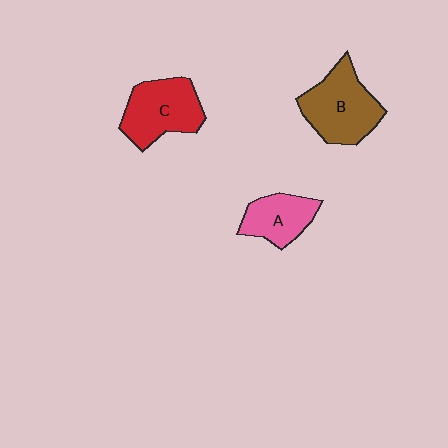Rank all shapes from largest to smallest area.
From largest to smallest: B (brown), C (red), A (pink).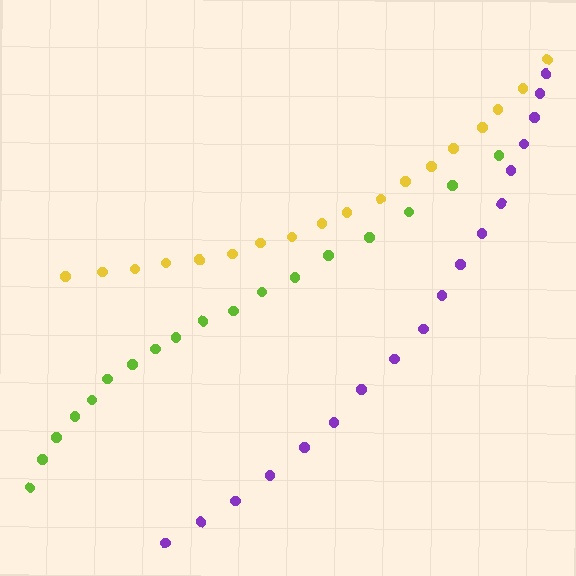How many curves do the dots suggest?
There are 3 distinct paths.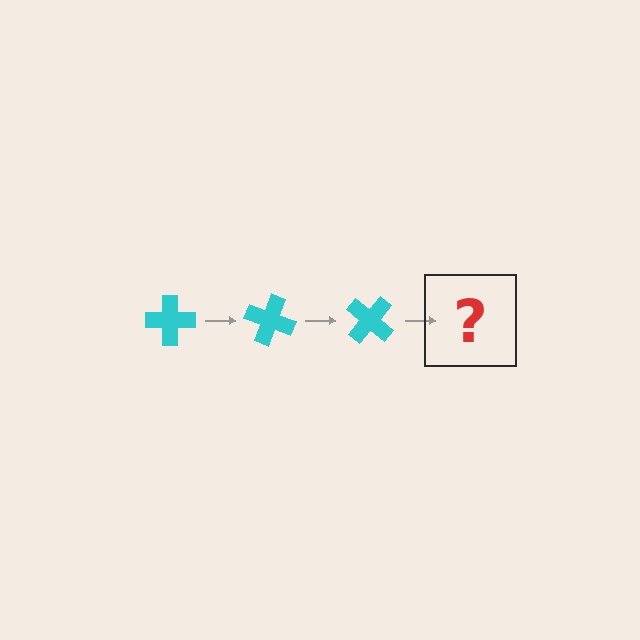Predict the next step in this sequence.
The next step is a cyan cross rotated 60 degrees.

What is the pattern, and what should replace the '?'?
The pattern is that the cross rotates 20 degrees each step. The '?' should be a cyan cross rotated 60 degrees.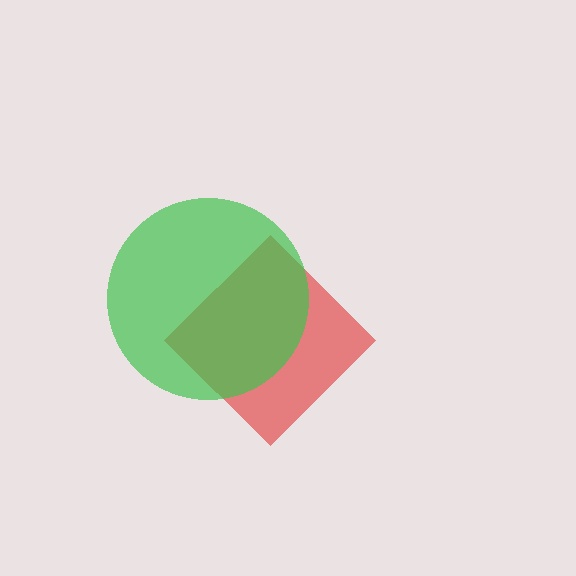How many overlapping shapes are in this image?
There are 2 overlapping shapes in the image.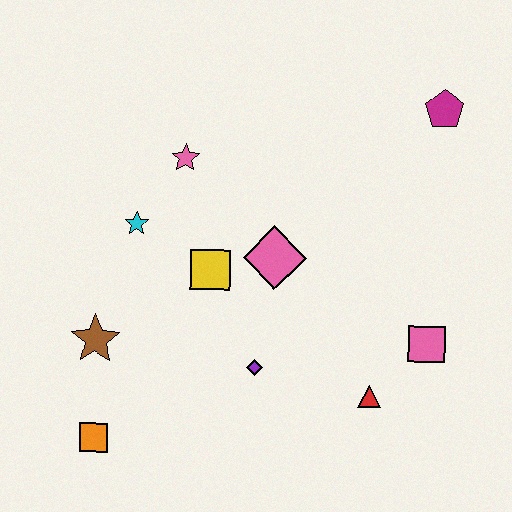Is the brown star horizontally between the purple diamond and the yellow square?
No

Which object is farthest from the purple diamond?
The magenta pentagon is farthest from the purple diamond.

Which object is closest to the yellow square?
The pink diamond is closest to the yellow square.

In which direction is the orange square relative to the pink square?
The orange square is to the left of the pink square.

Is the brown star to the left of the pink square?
Yes